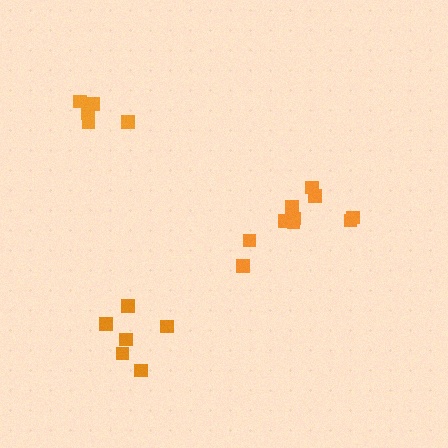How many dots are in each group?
Group 1: 10 dots, Group 2: 5 dots, Group 3: 6 dots (21 total).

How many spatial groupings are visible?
There are 3 spatial groupings.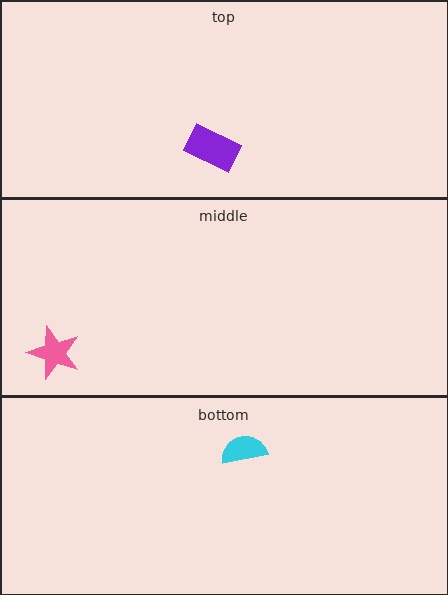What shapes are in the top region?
The purple rectangle.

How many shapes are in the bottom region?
1.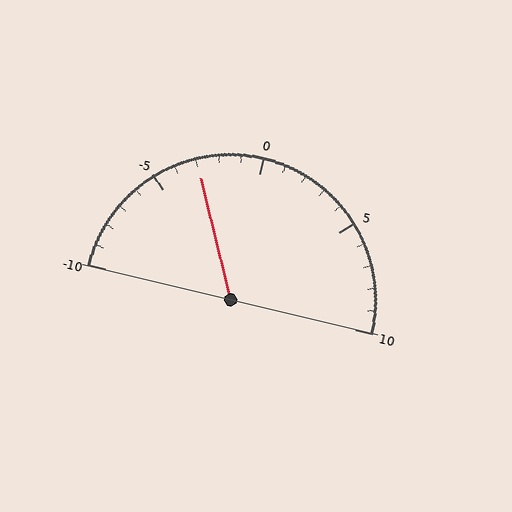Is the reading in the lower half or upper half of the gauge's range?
The reading is in the lower half of the range (-10 to 10).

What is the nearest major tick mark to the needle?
The nearest major tick mark is -5.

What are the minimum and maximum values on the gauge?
The gauge ranges from -10 to 10.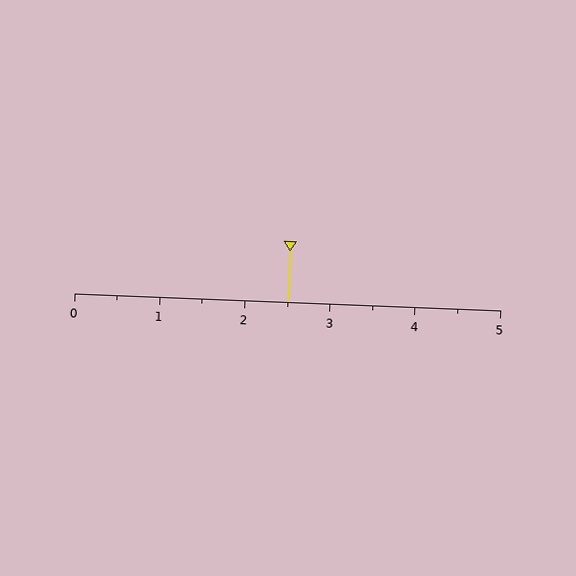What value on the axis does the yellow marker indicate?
The marker indicates approximately 2.5.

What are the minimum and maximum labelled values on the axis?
The axis runs from 0 to 5.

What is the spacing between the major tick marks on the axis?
The major ticks are spaced 1 apart.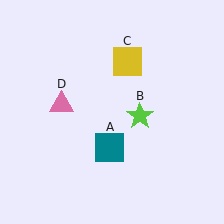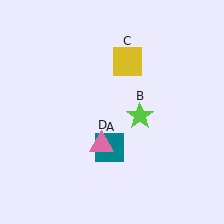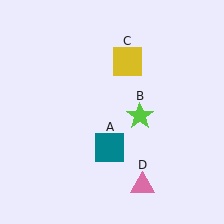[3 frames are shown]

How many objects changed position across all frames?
1 object changed position: pink triangle (object D).